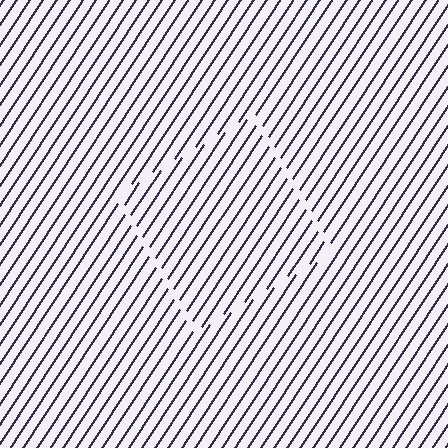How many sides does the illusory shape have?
4 sides — the line-ends trace a square.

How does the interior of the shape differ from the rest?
The interior of the shape contains the same grating, shifted by half a period — the contour is defined by the phase discontinuity where line-ends from the inner and outer gratings abut.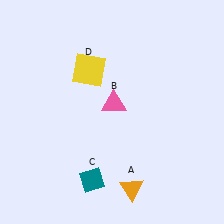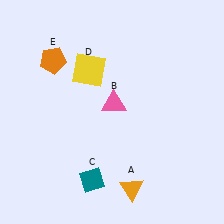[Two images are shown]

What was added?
An orange pentagon (E) was added in Image 2.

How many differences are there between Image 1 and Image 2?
There is 1 difference between the two images.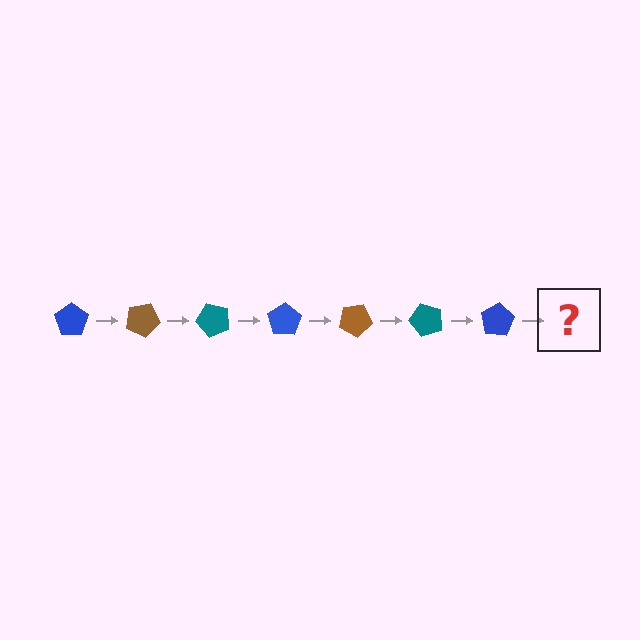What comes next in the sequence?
The next element should be a brown pentagon, rotated 175 degrees from the start.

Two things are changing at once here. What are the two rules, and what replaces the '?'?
The two rules are that it rotates 25 degrees each step and the color cycles through blue, brown, and teal. The '?' should be a brown pentagon, rotated 175 degrees from the start.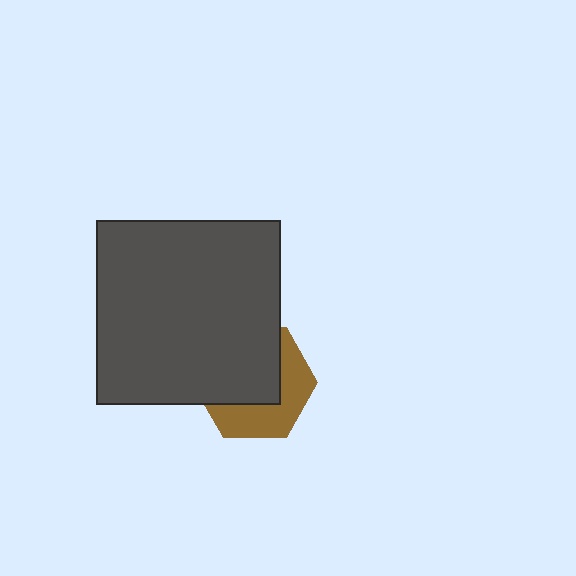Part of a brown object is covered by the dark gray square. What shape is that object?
It is a hexagon.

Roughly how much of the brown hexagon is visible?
A small part of it is visible (roughly 43%).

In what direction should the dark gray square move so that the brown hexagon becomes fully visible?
The dark gray square should move toward the upper-left. That is the shortest direction to clear the overlap and leave the brown hexagon fully visible.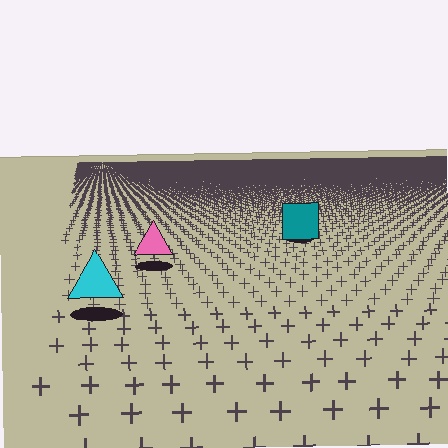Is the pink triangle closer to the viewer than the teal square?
Yes. The pink triangle is closer — you can tell from the texture gradient: the ground texture is coarser near it.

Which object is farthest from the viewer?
The teal square is farthest from the viewer. It appears smaller and the ground texture around it is denser.